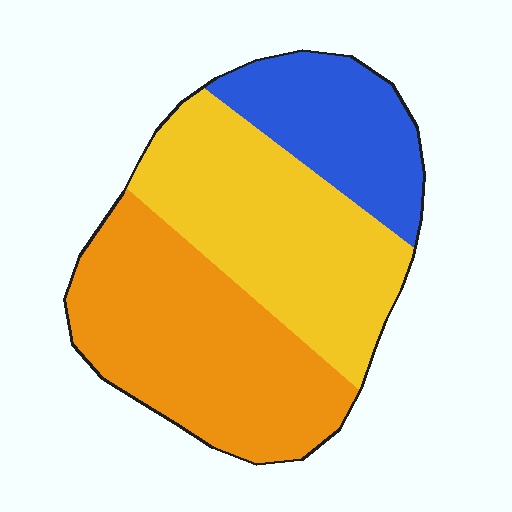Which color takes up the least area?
Blue, at roughly 20%.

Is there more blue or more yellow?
Yellow.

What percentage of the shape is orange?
Orange takes up about two fifths (2/5) of the shape.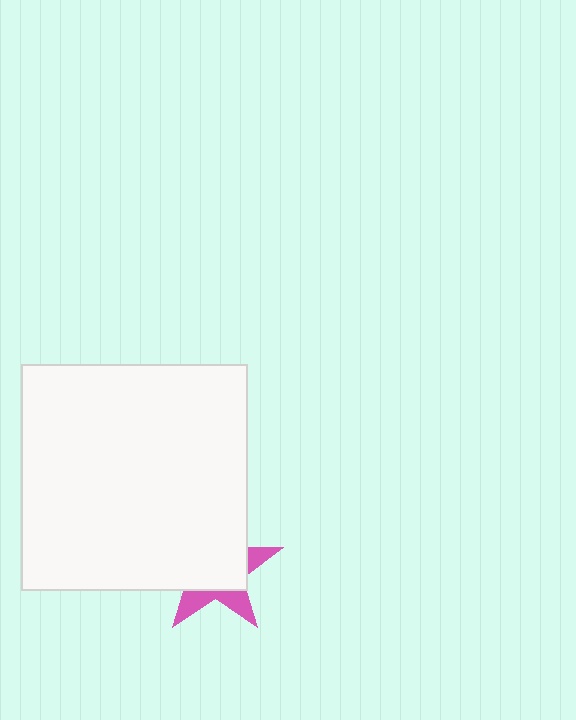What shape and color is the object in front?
The object in front is a white square.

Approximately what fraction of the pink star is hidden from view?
Roughly 68% of the pink star is hidden behind the white square.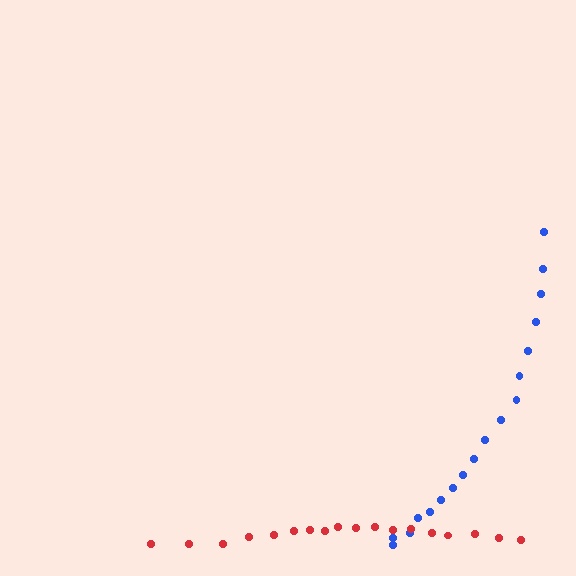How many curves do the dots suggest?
There are 2 distinct paths.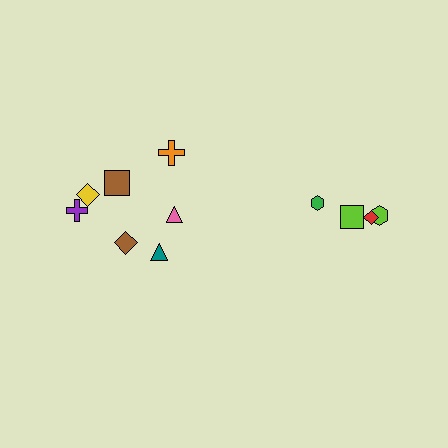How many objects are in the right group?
There are 4 objects.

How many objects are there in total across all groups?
There are 11 objects.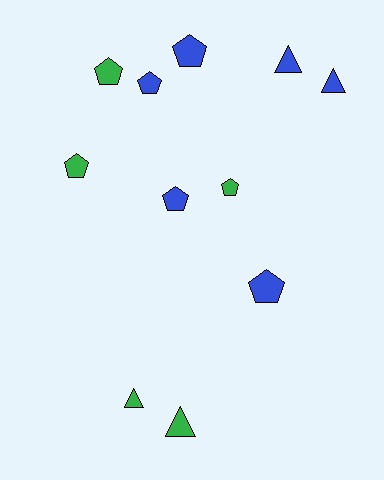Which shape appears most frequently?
Pentagon, with 7 objects.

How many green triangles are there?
There are 2 green triangles.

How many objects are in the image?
There are 11 objects.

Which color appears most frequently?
Blue, with 6 objects.